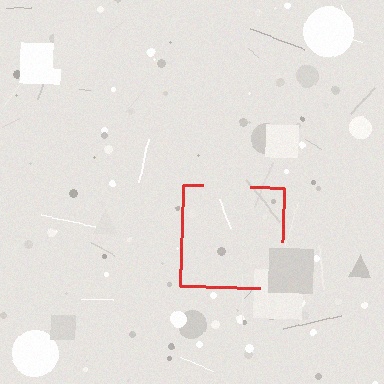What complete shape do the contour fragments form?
The contour fragments form a square.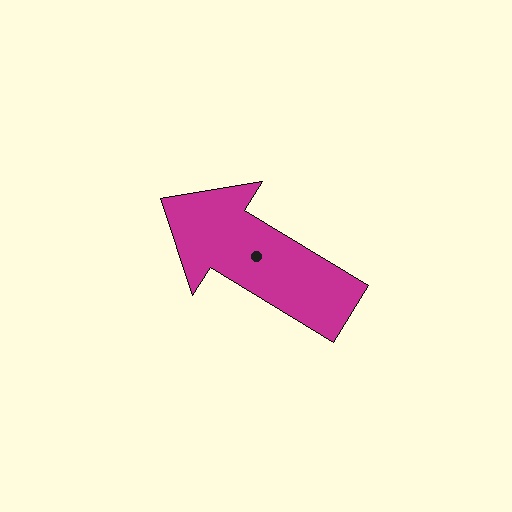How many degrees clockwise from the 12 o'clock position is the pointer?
Approximately 301 degrees.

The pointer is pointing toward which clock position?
Roughly 10 o'clock.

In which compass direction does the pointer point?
Northwest.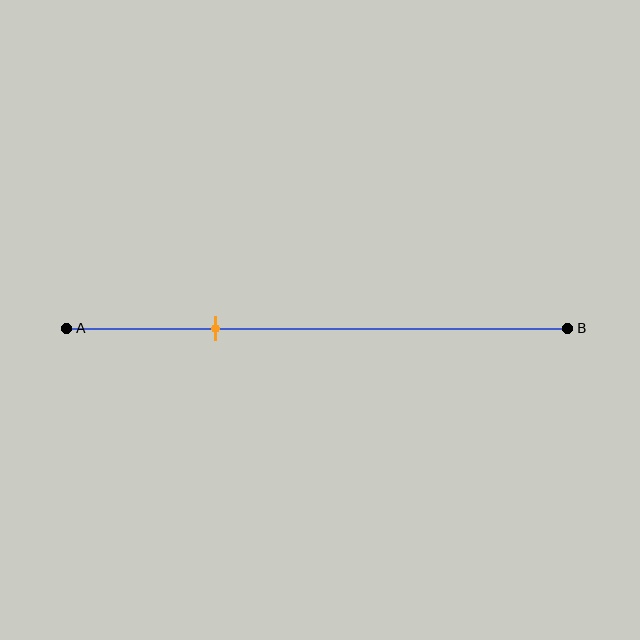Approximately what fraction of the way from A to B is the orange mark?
The orange mark is approximately 30% of the way from A to B.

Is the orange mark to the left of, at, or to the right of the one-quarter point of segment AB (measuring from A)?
The orange mark is to the right of the one-quarter point of segment AB.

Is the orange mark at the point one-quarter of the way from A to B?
No, the mark is at about 30% from A, not at the 25% one-quarter point.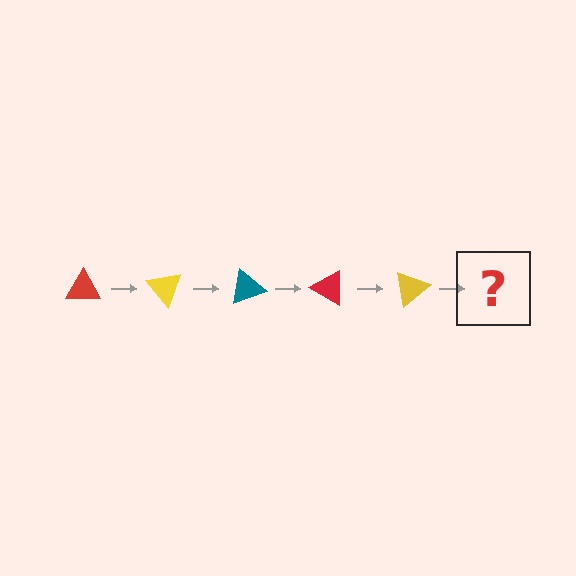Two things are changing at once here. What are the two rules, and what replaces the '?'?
The two rules are that it rotates 50 degrees each step and the color cycles through red, yellow, and teal. The '?' should be a teal triangle, rotated 250 degrees from the start.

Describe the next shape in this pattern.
It should be a teal triangle, rotated 250 degrees from the start.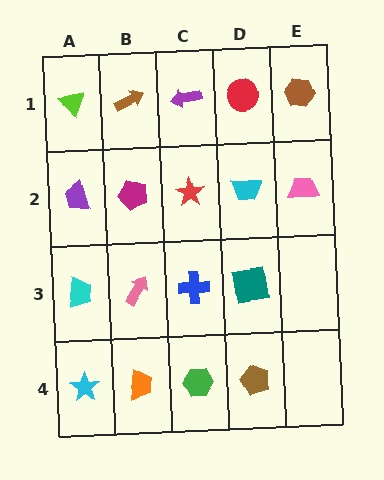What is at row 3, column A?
A cyan trapezoid.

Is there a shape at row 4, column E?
No, that cell is empty.